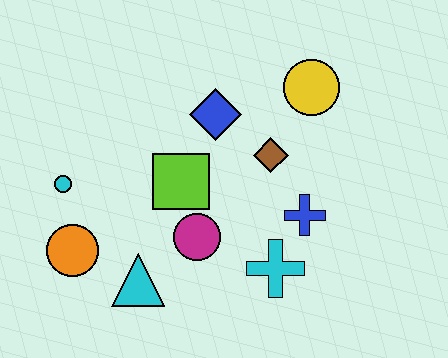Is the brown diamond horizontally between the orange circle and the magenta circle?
No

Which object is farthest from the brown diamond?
The orange circle is farthest from the brown diamond.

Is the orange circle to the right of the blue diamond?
No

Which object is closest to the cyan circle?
The orange circle is closest to the cyan circle.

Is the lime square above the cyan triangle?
Yes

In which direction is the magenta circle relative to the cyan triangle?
The magenta circle is to the right of the cyan triangle.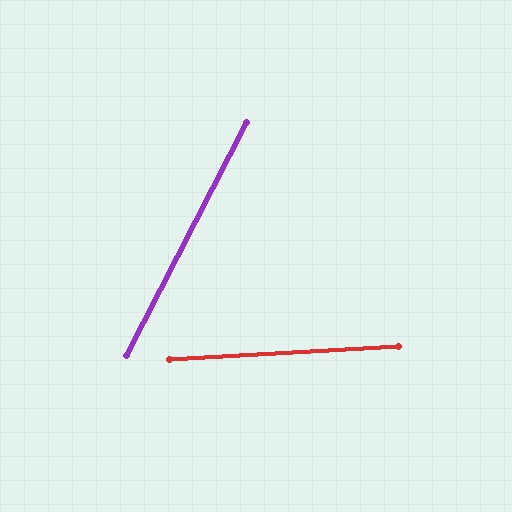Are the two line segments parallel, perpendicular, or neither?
Neither parallel nor perpendicular — they differ by about 60°.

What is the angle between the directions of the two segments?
Approximately 60 degrees.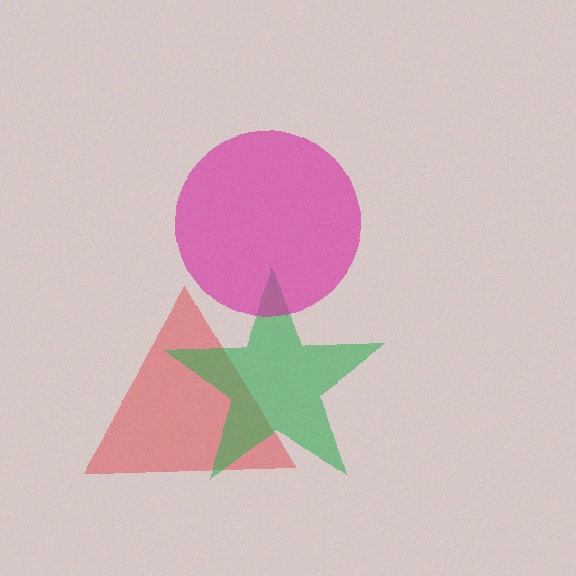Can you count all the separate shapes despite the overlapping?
Yes, there are 3 separate shapes.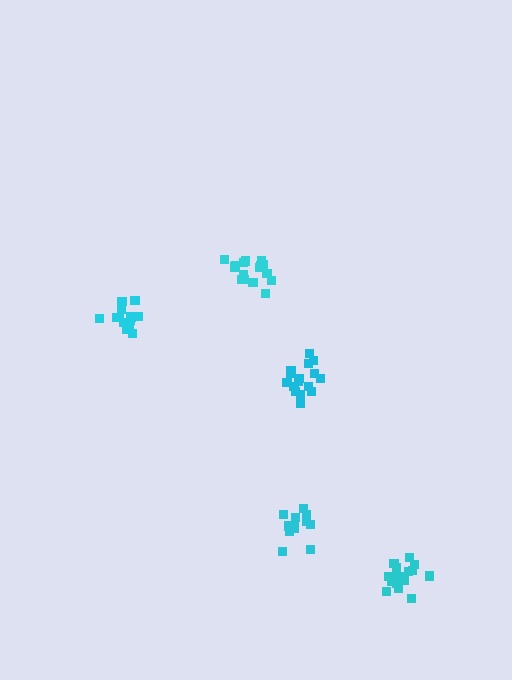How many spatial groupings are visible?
There are 5 spatial groupings.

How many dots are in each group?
Group 1: 13 dots, Group 2: 16 dots, Group 3: 14 dots, Group 4: 16 dots, Group 5: 16 dots (75 total).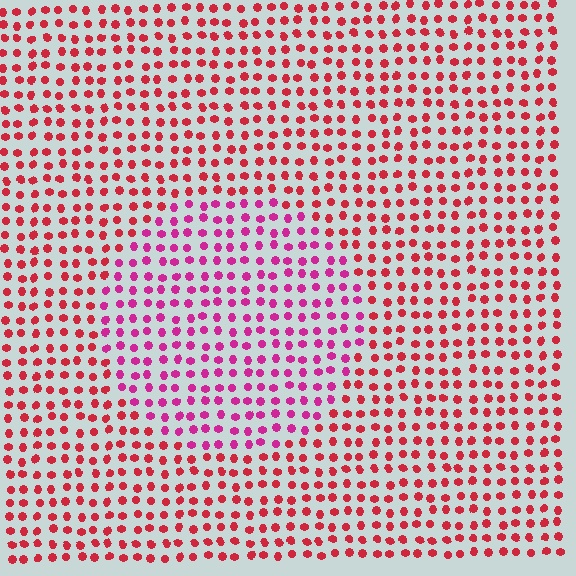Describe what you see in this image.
The image is filled with small red elements in a uniform arrangement. A circle-shaped region is visible where the elements are tinted to a slightly different hue, forming a subtle color boundary.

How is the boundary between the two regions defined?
The boundary is defined purely by a slight shift in hue (about 33 degrees). Spacing, size, and orientation are identical on both sides.